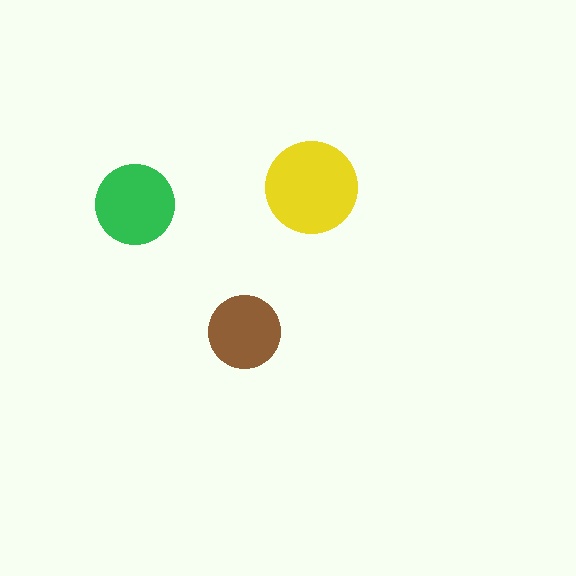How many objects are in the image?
There are 3 objects in the image.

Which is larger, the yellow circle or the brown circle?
The yellow one.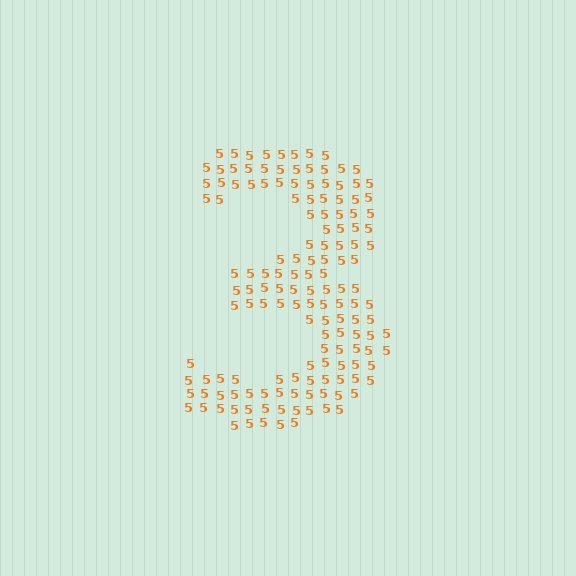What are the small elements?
The small elements are digit 5's.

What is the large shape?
The large shape is the digit 3.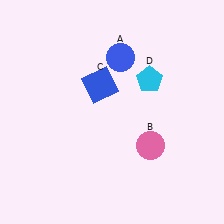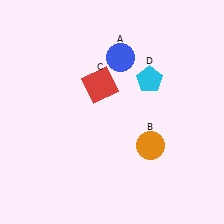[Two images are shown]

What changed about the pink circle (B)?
In Image 1, B is pink. In Image 2, it changed to orange.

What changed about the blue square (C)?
In Image 1, C is blue. In Image 2, it changed to red.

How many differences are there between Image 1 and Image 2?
There are 2 differences between the two images.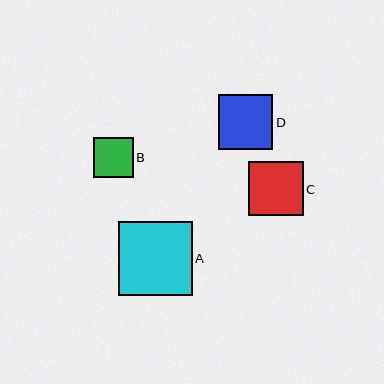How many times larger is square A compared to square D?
Square A is approximately 1.4 times the size of square D.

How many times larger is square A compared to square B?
Square A is approximately 1.8 times the size of square B.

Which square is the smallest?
Square B is the smallest with a size of approximately 40 pixels.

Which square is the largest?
Square A is the largest with a size of approximately 74 pixels.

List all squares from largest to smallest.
From largest to smallest: A, C, D, B.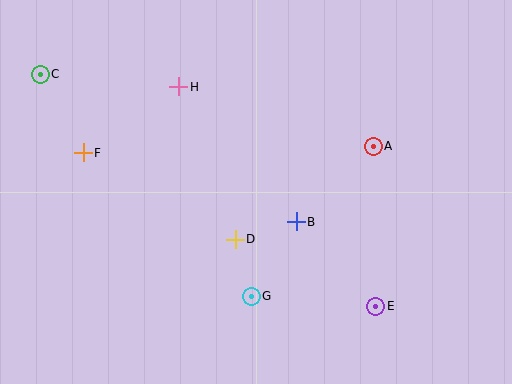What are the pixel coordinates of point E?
Point E is at (376, 306).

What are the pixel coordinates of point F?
Point F is at (83, 153).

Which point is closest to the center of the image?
Point B at (296, 222) is closest to the center.